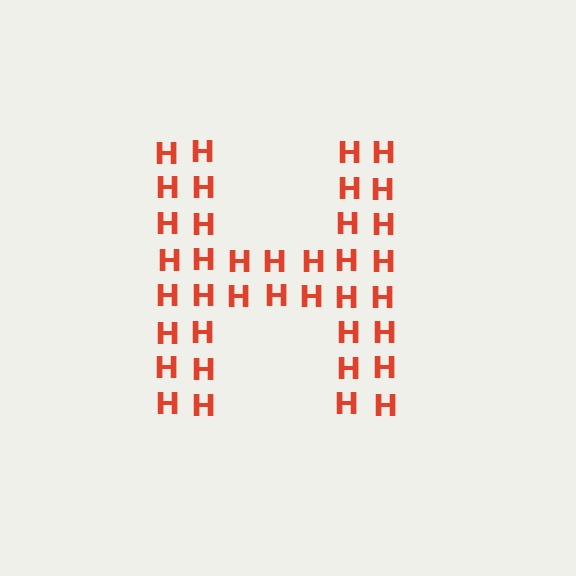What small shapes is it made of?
It is made of small letter H's.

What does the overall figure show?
The overall figure shows the letter H.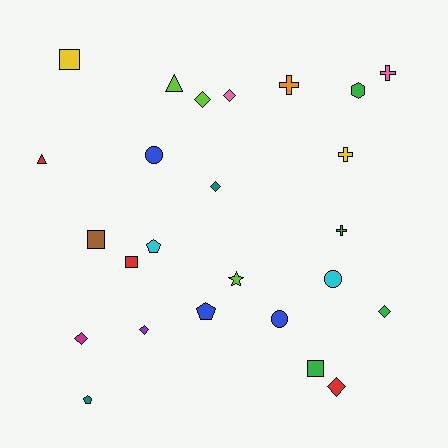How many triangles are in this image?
There are 2 triangles.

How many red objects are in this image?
There are 3 red objects.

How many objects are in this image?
There are 25 objects.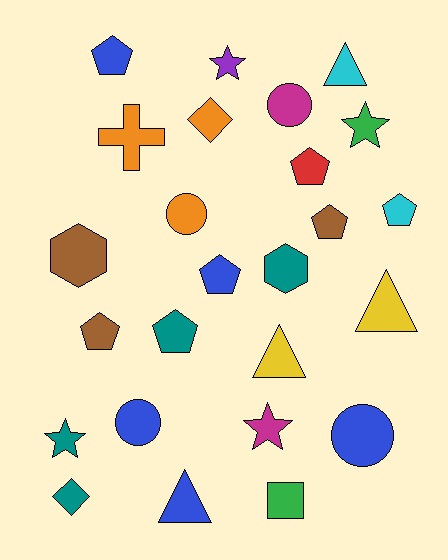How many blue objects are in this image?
There are 5 blue objects.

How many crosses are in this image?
There is 1 cross.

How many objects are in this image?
There are 25 objects.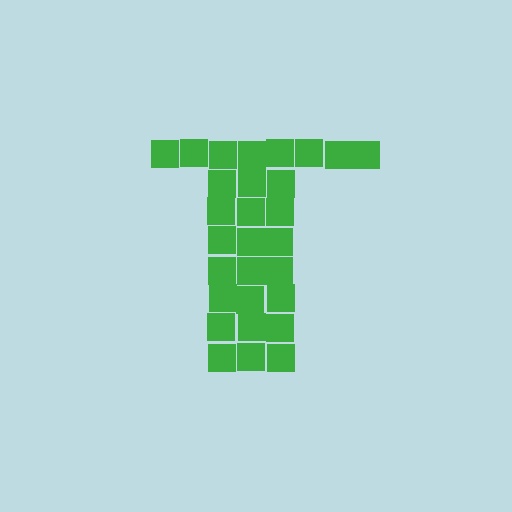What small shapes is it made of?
It is made of small squares.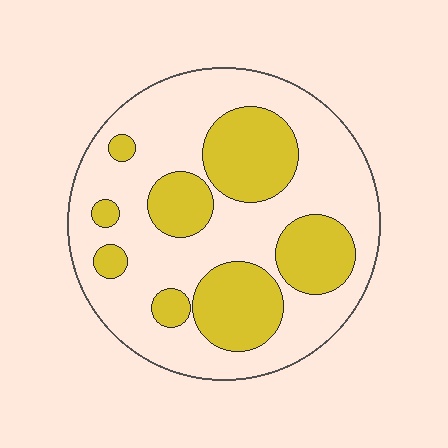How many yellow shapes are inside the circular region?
8.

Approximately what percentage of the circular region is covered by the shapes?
Approximately 35%.